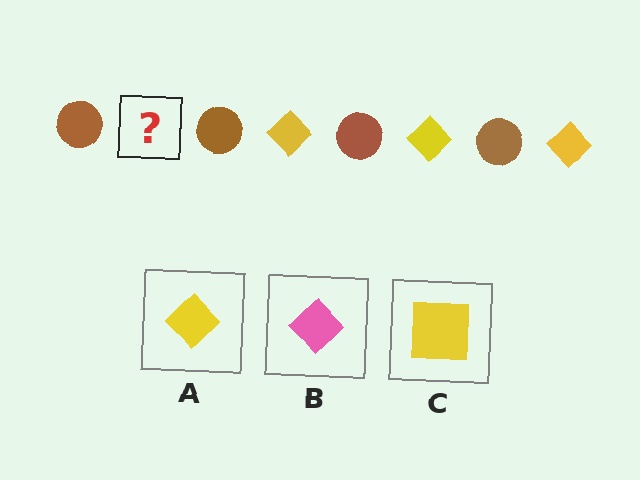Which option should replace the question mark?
Option A.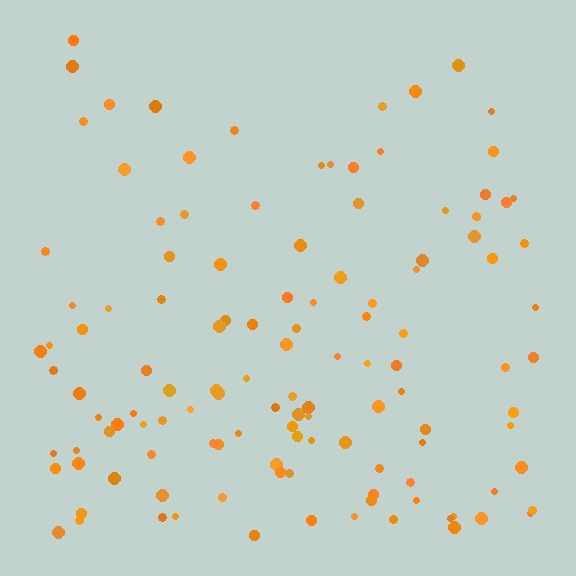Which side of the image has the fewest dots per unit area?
The top.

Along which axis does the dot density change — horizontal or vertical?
Vertical.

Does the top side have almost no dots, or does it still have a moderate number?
Still a moderate number, just noticeably fewer than the bottom.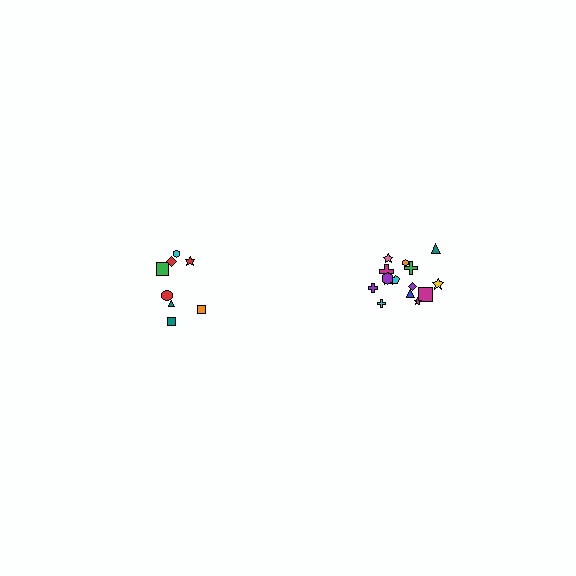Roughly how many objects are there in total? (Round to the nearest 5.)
Roughly 25 objects in total.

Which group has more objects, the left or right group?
The right group.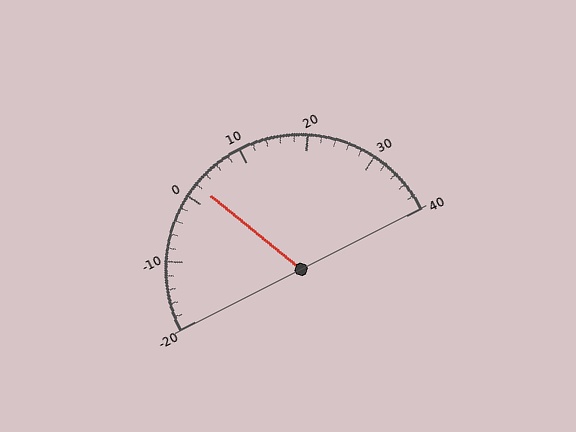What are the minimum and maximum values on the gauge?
The gauge ranges from -20 to 40.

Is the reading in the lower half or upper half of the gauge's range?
The reading is in the lower half of the range (-20 to 40).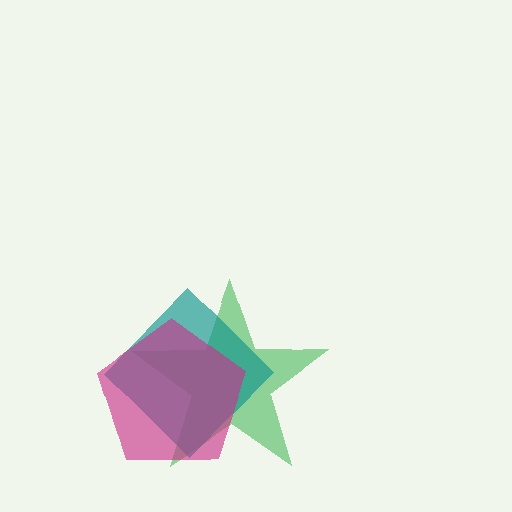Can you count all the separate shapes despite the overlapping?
Yes, there are 3 separate shapes.